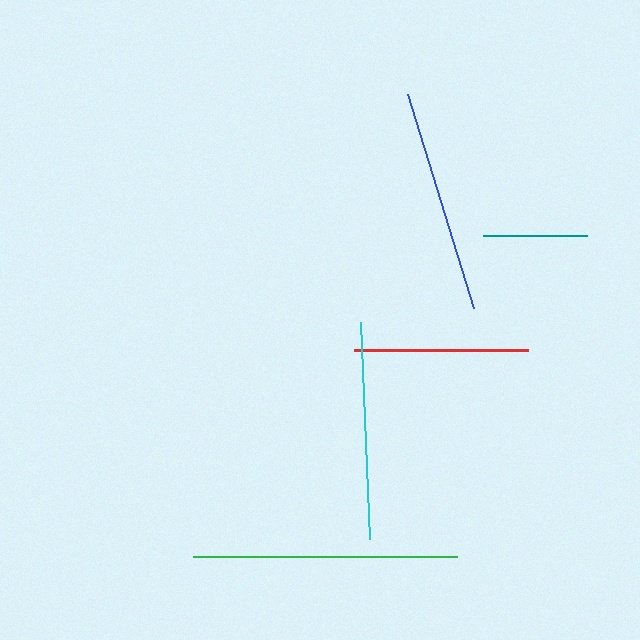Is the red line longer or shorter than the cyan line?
The cyan line is longer than the red line.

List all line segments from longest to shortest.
From longest to shortest: green, blue, cyan, red, teal.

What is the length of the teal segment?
The teal segment is approximately 104 pixels long.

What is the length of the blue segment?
The blue segment is approximately 224 pixels long.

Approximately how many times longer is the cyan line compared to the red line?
The cyan line is approximately 1.2 times the length of the red line.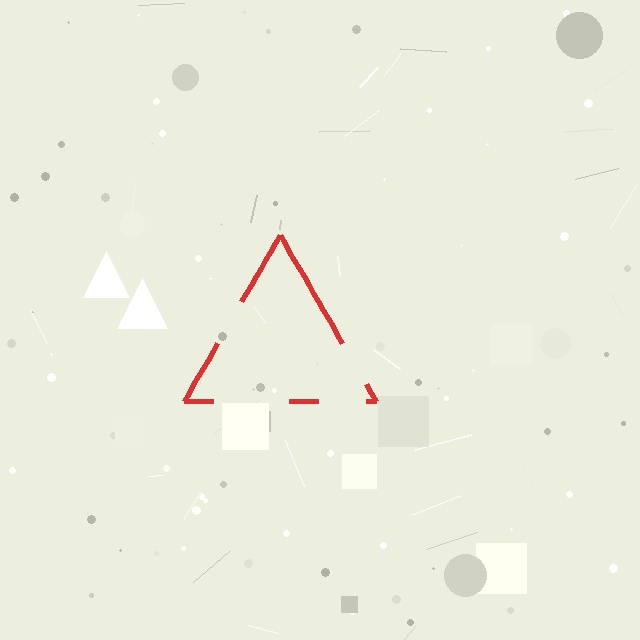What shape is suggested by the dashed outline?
The dashed outline suggests a triangle.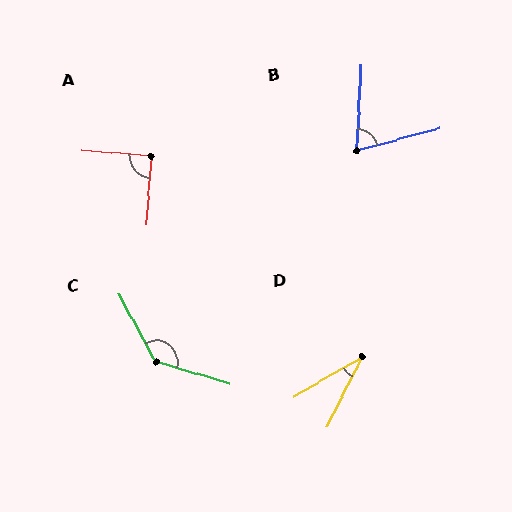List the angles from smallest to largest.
D (33°), B (72°), A (90°), C (136°).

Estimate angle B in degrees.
Approximately 72 degrees.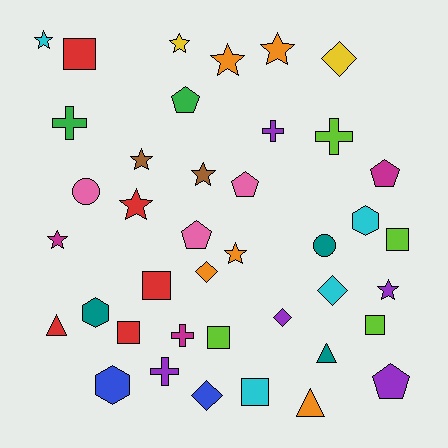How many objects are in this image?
There are 40 objects.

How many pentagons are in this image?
There are 5 pentagons.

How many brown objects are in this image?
There are 2 brown objects.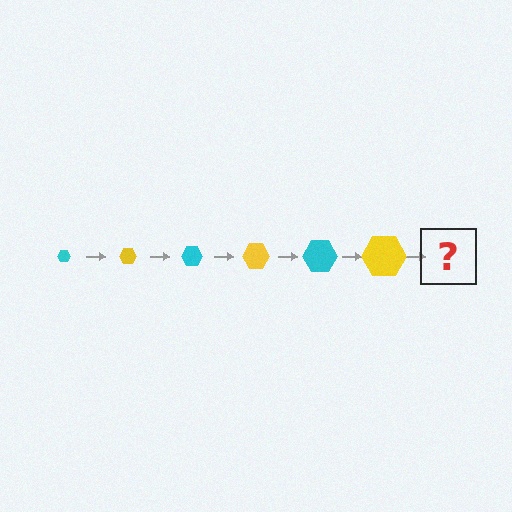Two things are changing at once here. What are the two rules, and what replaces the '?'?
The two rules are that the hexagon grows larger each step and the color cycles through cyan and yellow. The '?' should be a cyan hexagon, larger than the previous one.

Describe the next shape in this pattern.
It should be a cyan hexagon, larger than the previous one.